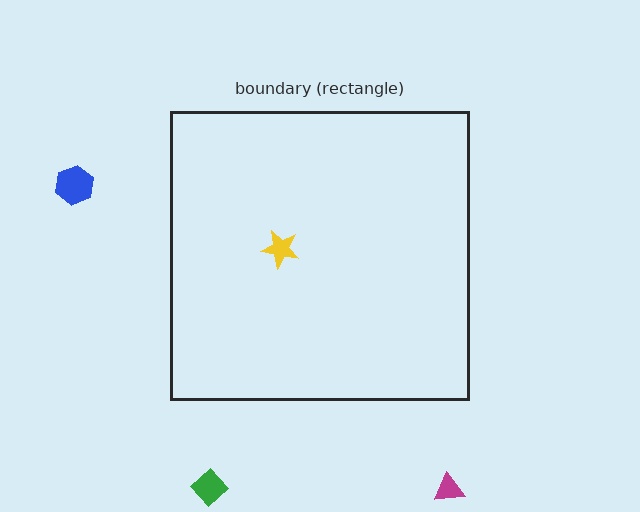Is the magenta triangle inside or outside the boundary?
Outside.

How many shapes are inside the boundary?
1 inside, 3 outside.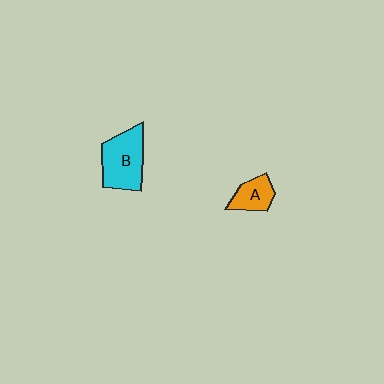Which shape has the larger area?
Shape B (cyan).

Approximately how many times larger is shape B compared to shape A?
Approximately 1.9 times.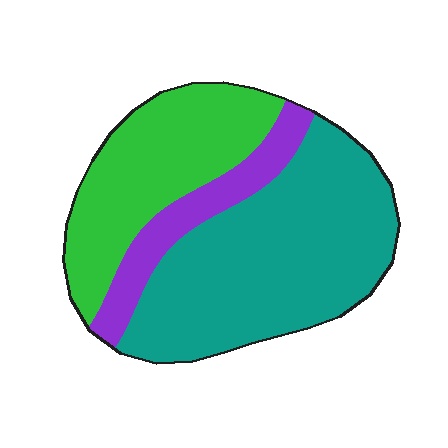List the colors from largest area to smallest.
From largest to smallest: teal, green, purple.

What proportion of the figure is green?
Green takes up between a quarter and a half of the figure.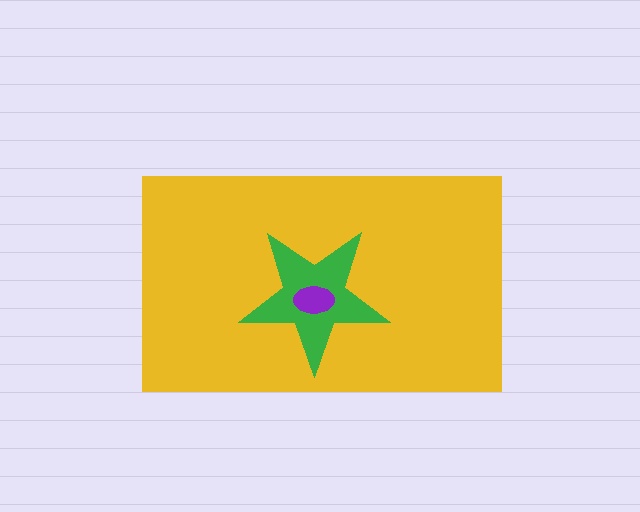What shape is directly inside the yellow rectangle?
The green star.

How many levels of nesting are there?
3.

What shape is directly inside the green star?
The purple ellipse.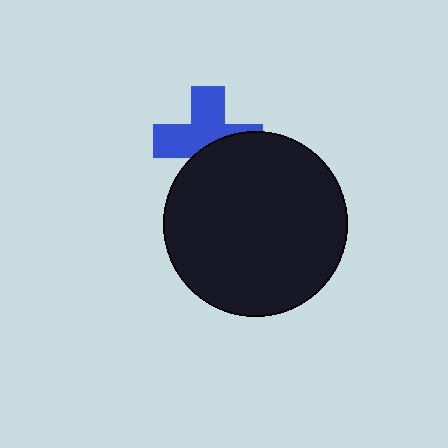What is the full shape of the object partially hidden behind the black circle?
The partially hidden object is a blue cross.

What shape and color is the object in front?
The object in front is a black circle.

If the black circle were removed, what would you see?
You would see the complete blue cross.